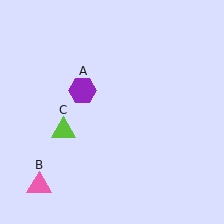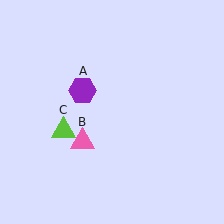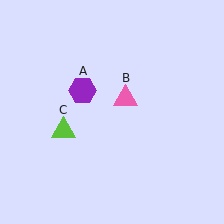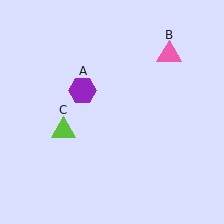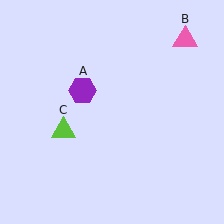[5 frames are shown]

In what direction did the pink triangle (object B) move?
The pink triangle (object B) moved up and to the right.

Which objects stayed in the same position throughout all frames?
Purple hexagon (object A) and lime triangle (object C) remained stationary.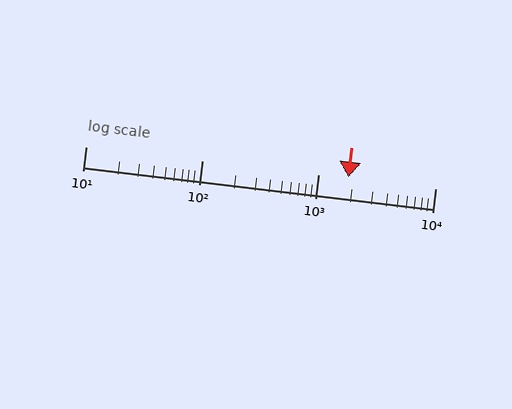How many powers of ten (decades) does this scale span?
The scale spans 3 decades, from 10 to 10000.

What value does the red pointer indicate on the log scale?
The pointer indicates approximately 1800.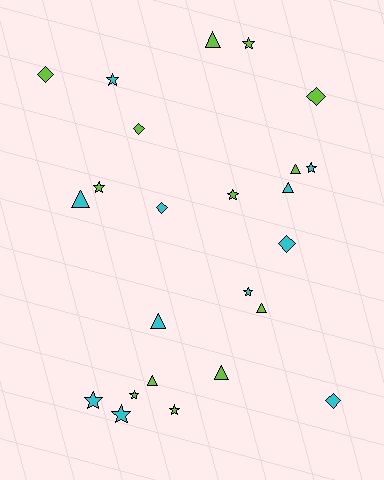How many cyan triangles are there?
There are 3 cyan triangles.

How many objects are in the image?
There are 24 objects.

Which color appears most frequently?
Lime, with 13 objects.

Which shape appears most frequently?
Star, with 10 objects.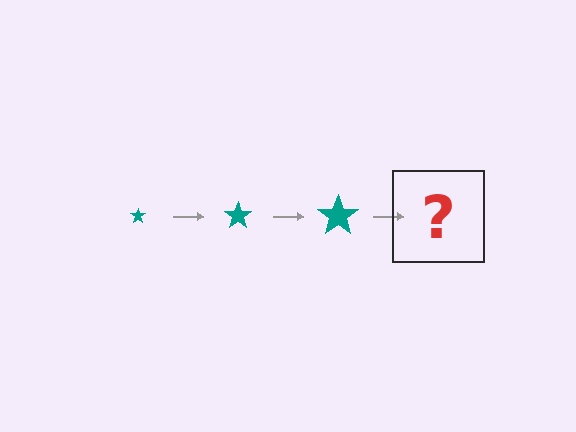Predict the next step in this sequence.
The next step is a teal star, larger than the previous one.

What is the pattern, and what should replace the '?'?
The pattern is that the star gets progressively larger each step. The '?' should be a teal star, larger than the previous one.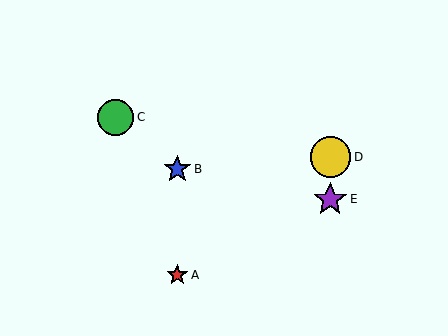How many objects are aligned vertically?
2 objects (A, B) are aligned vertically.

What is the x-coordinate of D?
Object D is at x≈331.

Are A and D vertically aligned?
No, A is at x≈177 and D is at x≈331.